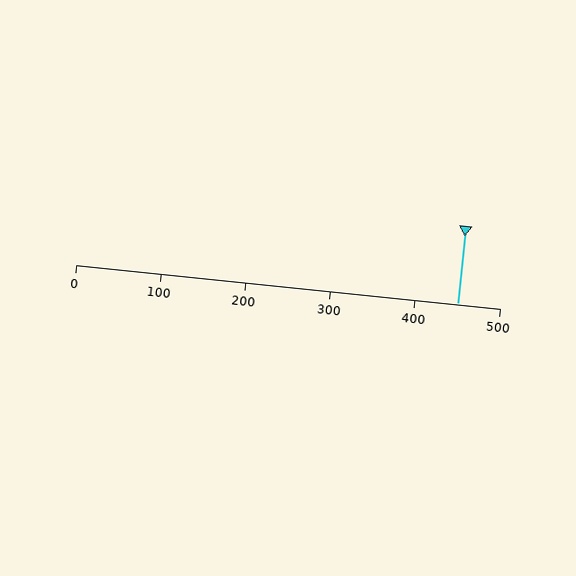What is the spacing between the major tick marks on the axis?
The major ticks are spaced 100 apart.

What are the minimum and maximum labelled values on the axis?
The axis runs from 0 to 500.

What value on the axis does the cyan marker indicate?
The marker indicates approximately 450.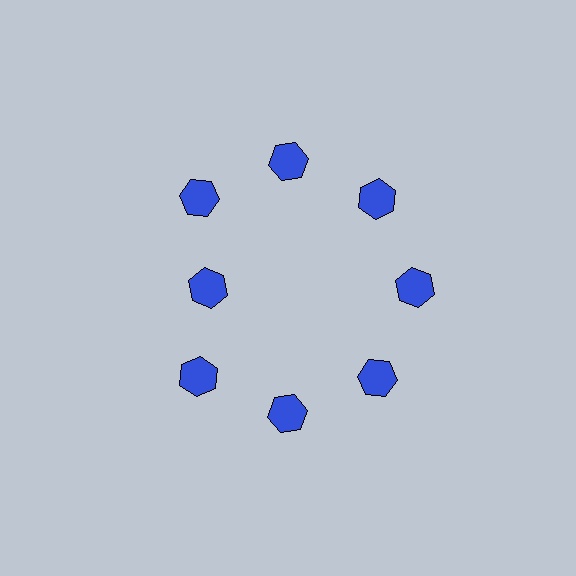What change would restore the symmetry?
The symmetry would be restored by moving it outward, back onto the ring so that all 8 hexagons sit at equal angles and equal distance from the center.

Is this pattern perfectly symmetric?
No. The 8 blue hexagons are arranged in a ring, but one element near the 9 o'clock position is pulled inward toward the center, breaking the 8-fold rotational symmetry.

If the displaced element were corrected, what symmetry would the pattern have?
It would have 8-fold rotational symmetry — the pattern would map onto itself every 45 degrees.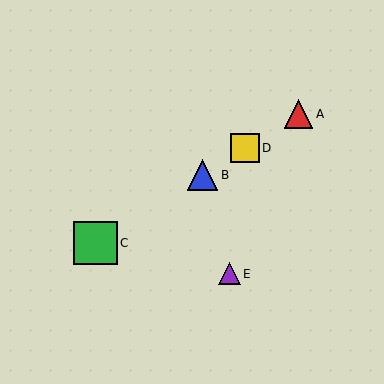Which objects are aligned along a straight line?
Objects A, B, C, D are aligned along a straight line.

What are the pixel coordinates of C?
Object C is at (96, 243).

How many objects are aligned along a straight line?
4 objects (A, B, C, D) are aligned along a straight line.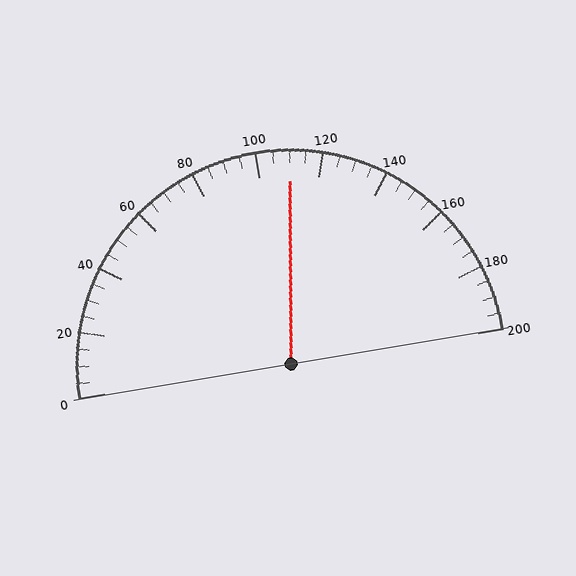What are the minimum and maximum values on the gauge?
The gauge ranges from 0 to 200.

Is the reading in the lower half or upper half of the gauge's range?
The reading is in the upper half of the range (0 to 200).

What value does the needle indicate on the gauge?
The needle indicates approximately 110.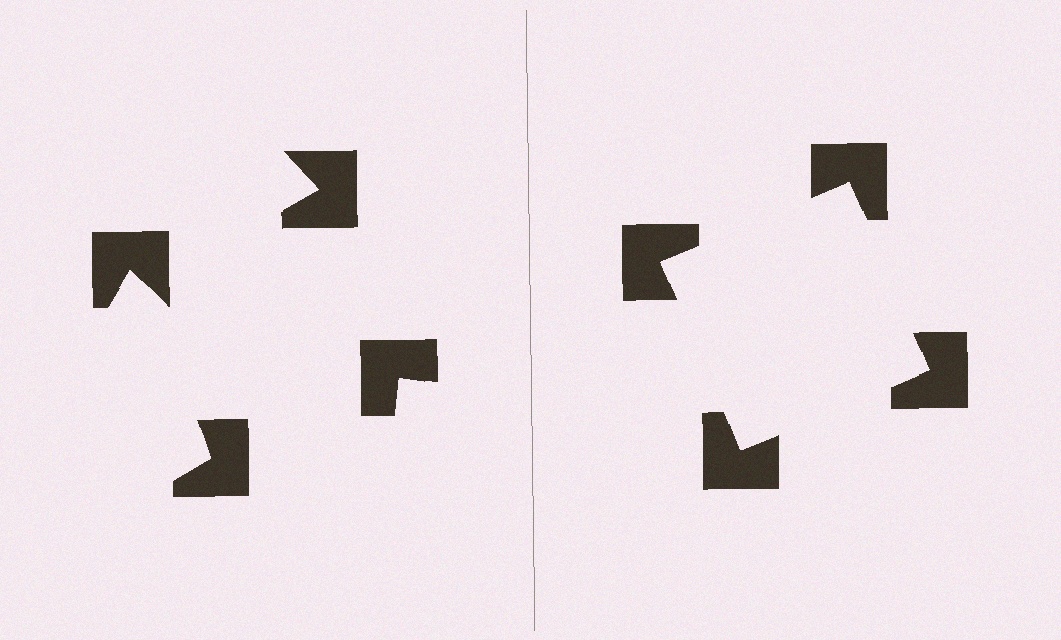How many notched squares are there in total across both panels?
8 — 4 on each side.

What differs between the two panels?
The notched squares are positioned identically on both sides; only the wedge orientations differ. On the right they align to a square; on the left they are misaligned.